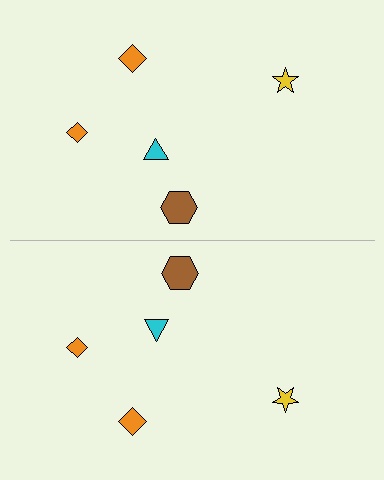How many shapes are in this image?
There are 10 shapes in this image.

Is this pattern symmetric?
Yes, this pattern has bilateral (reflection) symmetry.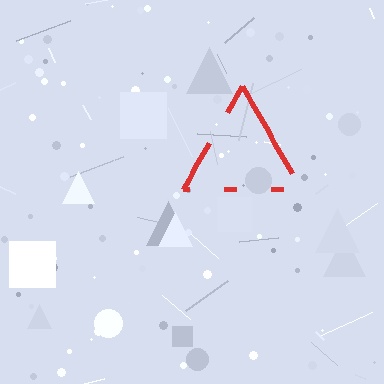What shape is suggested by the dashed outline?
The dashed outline suggests a triangle.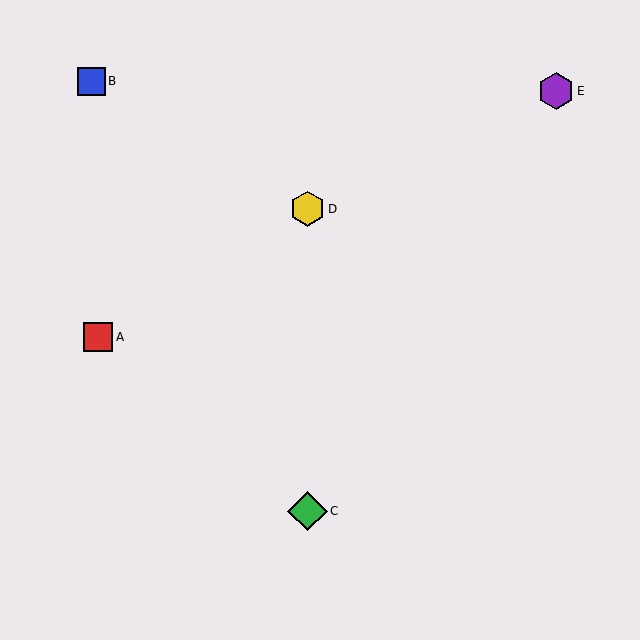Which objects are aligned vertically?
Objects C, D are aligned vertically.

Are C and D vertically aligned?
Yes, both are at x≈307.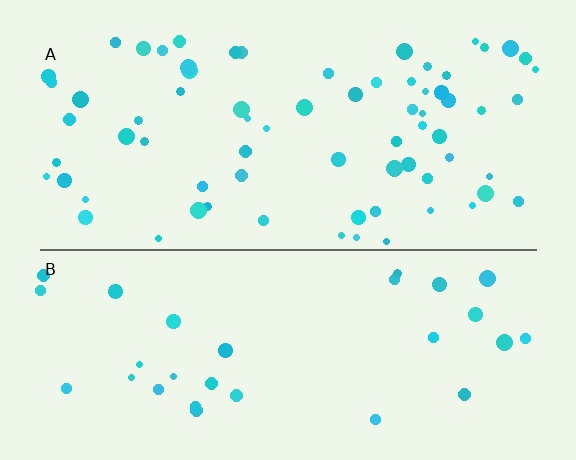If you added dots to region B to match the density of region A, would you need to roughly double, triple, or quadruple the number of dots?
Approximately double.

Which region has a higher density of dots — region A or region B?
A (the top).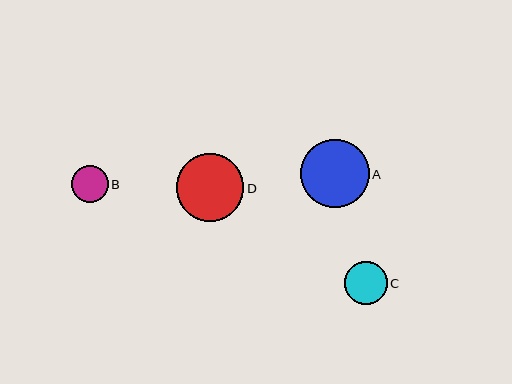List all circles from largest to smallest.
From largest to smallest: A, D, C, B.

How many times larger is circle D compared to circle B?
Circle D is approximately 1.9 times the size of circle B.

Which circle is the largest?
Circle A is the largest with a size of approximately 68 pixels.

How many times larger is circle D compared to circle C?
Circle D is approximately 1.6 times the size of circle C.